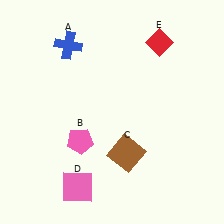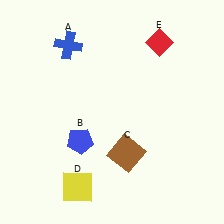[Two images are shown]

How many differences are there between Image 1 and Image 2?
There are 2 differences between the two images.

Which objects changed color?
B changed from pink to blue. D changed from pink to yellow.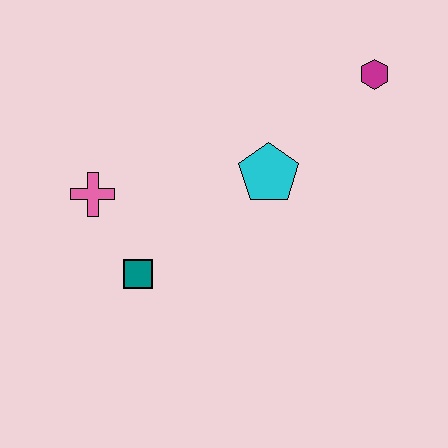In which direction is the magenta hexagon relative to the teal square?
The magenta hexagon is to the right of the teal square.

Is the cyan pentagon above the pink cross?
Yes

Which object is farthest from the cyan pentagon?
The pink cross is farthest from the cyan pentagon.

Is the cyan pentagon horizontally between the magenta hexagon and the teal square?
Yes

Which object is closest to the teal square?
The pink cross is closest to the teal square.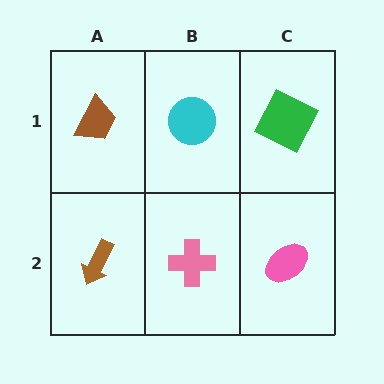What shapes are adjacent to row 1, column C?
A pink ellipse (row 2, column C), a cyan circle (row 1, column B).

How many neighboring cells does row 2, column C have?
2.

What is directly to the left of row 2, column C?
A pink cross.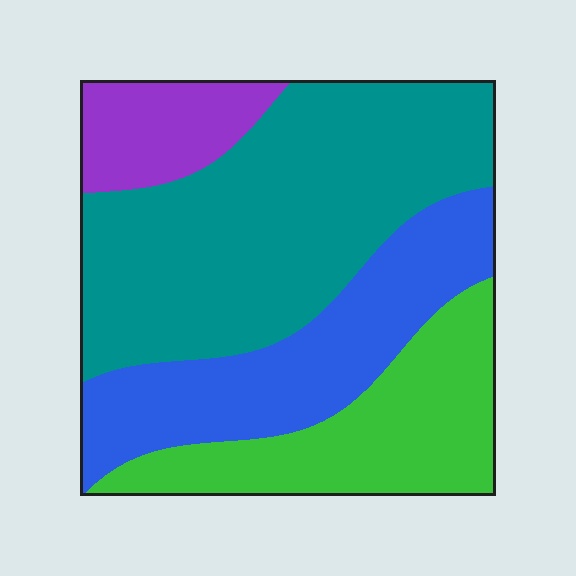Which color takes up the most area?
Teal, at roughly 45%.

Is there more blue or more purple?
Blue.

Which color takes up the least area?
Purple, at roughly 10%.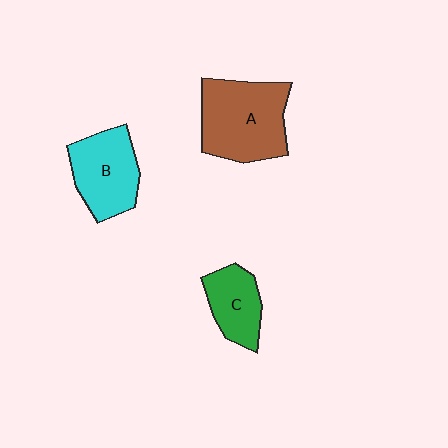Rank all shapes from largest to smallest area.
From largest to smallest: A (brown), B (cyan), C (green).